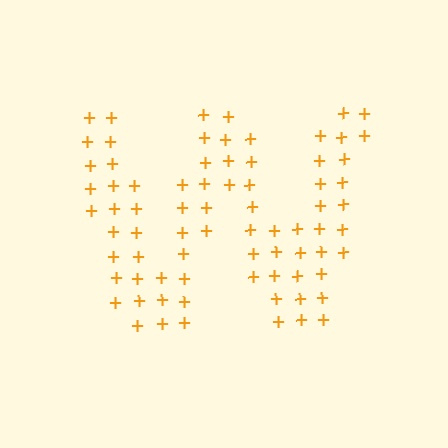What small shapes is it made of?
It is made of small plus signs.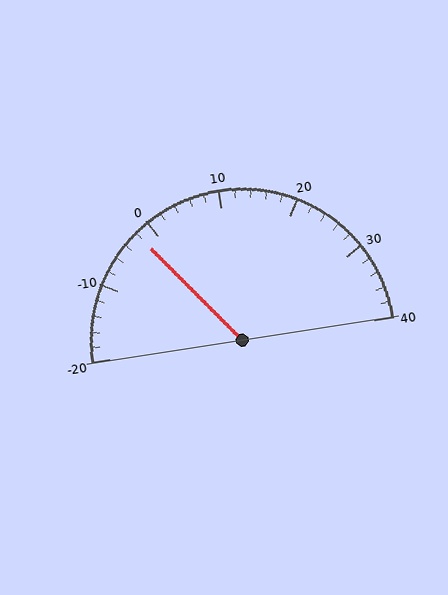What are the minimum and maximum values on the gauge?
The gauge ranges from -20 to 40.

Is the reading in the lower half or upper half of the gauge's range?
The reading is in the lower half of the range (-20 to 40).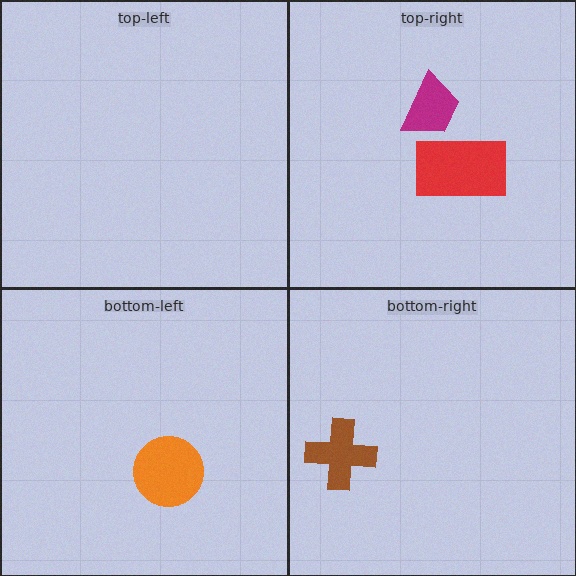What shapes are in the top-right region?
The magenta trapezoid, the red rectangle.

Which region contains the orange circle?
The bottom-left region.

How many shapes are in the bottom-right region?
1.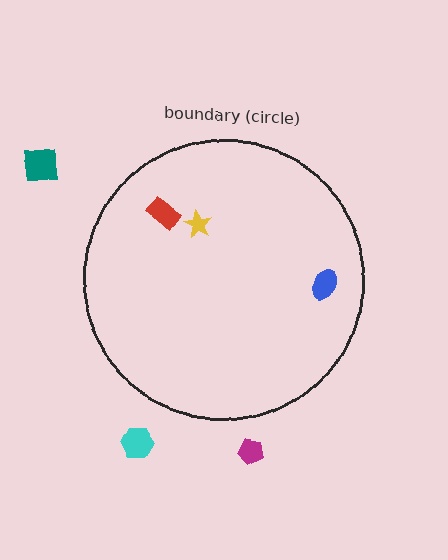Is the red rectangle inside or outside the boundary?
Inside.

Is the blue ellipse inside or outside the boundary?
Inside.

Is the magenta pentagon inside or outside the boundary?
Outside.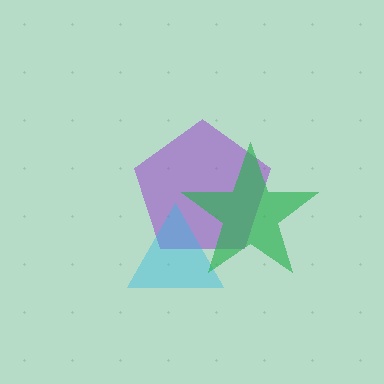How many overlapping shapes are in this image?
There are 3 overlapping shapes in the image.